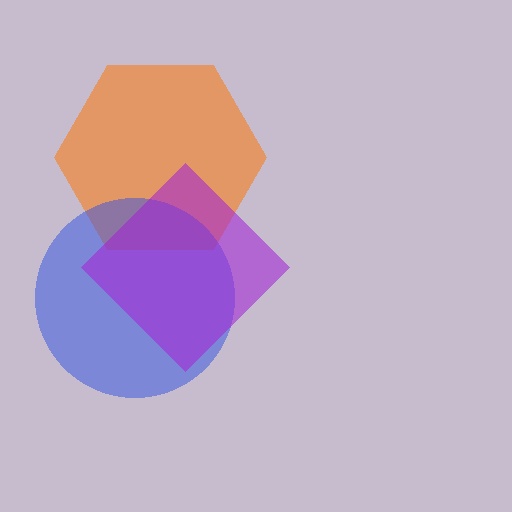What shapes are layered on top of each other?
The layered shapes are: an orange hexagon, a blue circle, a purple diamond.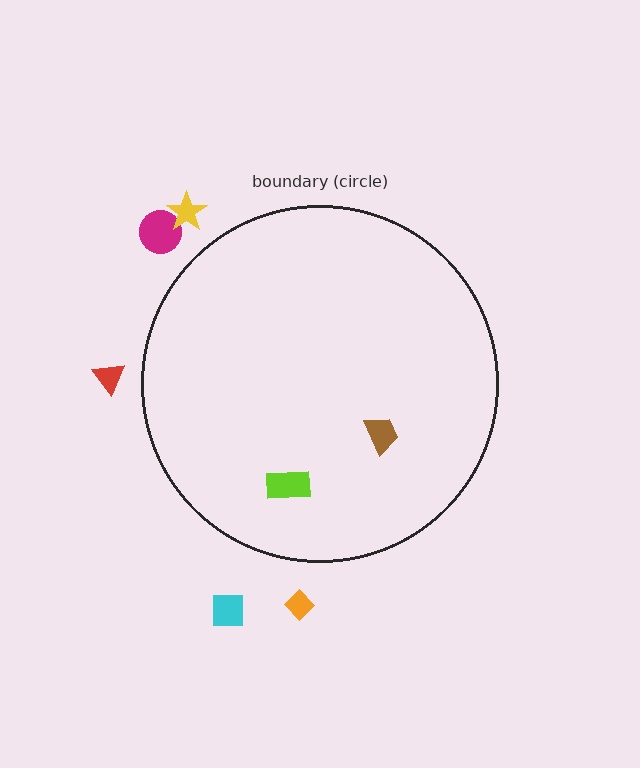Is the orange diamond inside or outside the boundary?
Outside.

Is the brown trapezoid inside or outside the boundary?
Inside.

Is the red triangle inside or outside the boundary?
Outside.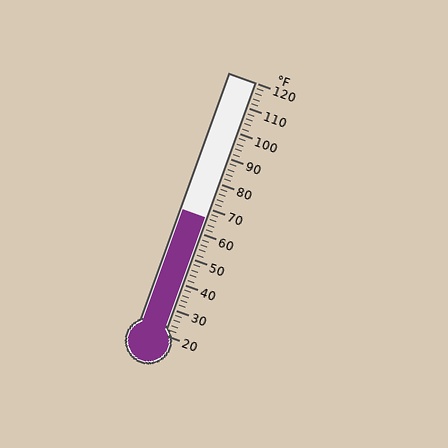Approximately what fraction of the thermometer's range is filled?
The thermometer is filled to approximately 45% of its range.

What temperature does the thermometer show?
The thermometer shows approximately 66°F.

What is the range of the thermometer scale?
The thermometer scale ranges from 20°F to 120°F.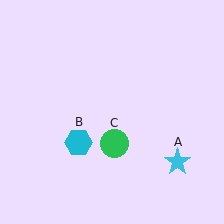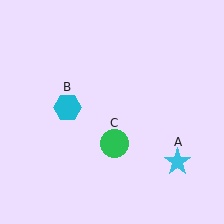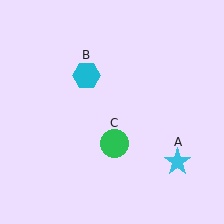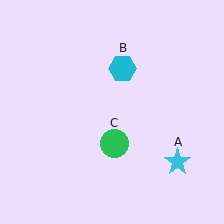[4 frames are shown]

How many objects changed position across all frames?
1 object changed position: cyan hexagon (object B).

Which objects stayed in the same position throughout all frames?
Cyan star (object A) and green circle (object C) remained stationary.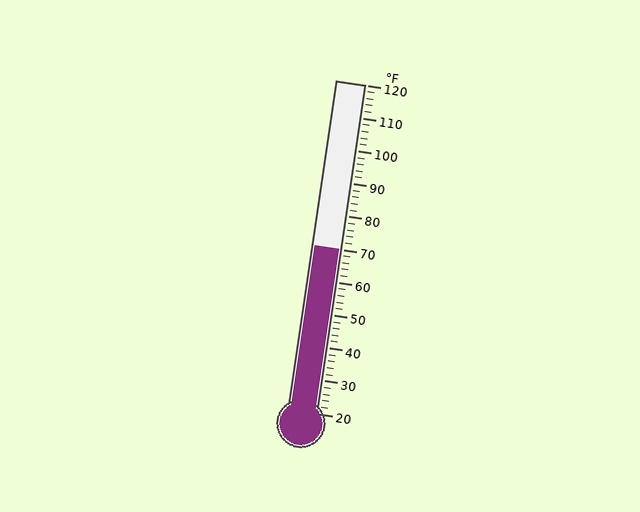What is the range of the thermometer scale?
The thermometer scale ranges from 20°F to 120°F.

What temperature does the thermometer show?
The thermometer shows approximately 70°F.